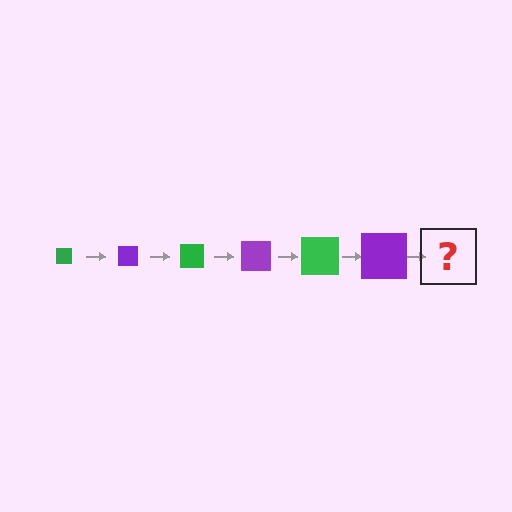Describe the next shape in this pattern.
It should be a green square, larger than the previous one.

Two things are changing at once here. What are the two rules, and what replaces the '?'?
The two rules are that the square grows larger each step and the color cycles through green and purple. The '?' should be a green square, larger than the previous one.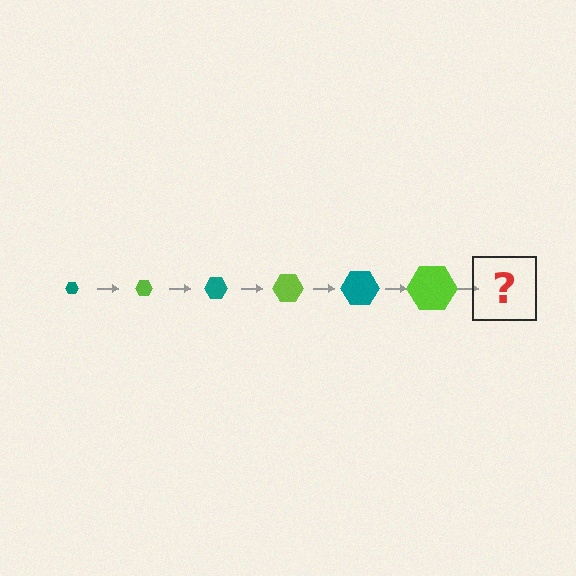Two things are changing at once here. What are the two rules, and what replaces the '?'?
The two rules are that the hexagon grows larger each step and the color cycles through teal and lime. The '?' should be a teal hexagon, larger than the previous one.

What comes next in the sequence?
The next element should be a teal hexagon, larger than the previous one.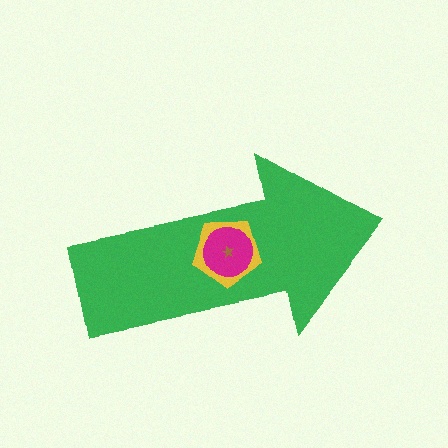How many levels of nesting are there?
4.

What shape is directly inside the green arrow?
The yellow pentagon.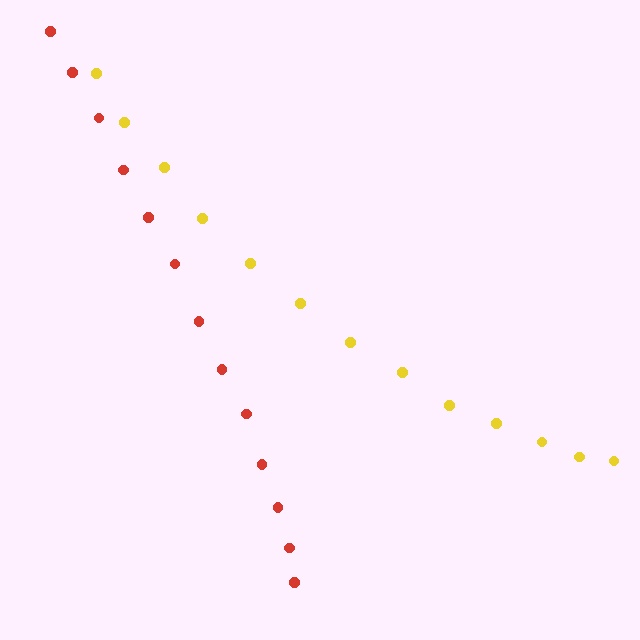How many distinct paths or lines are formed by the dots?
There are 2 distinct paths.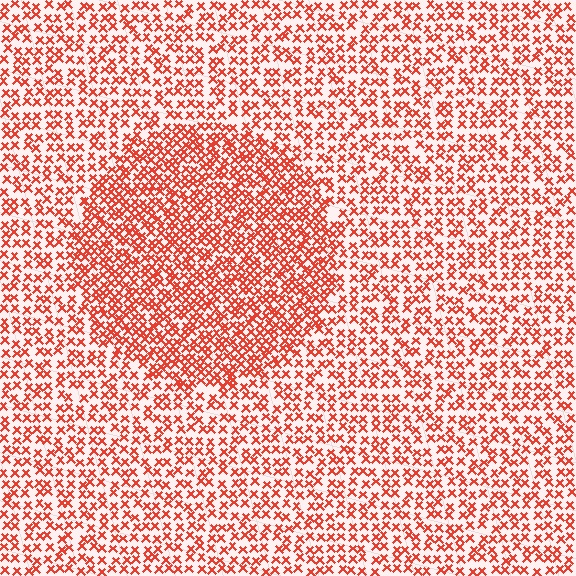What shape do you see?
I see a circle.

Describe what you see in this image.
The image contains small red elements arranged at two different densities. A circle-shaped region is visible where the elements are more densely packed than the surrounding area.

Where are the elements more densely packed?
The elements are more densely packed inside the circle boundary.